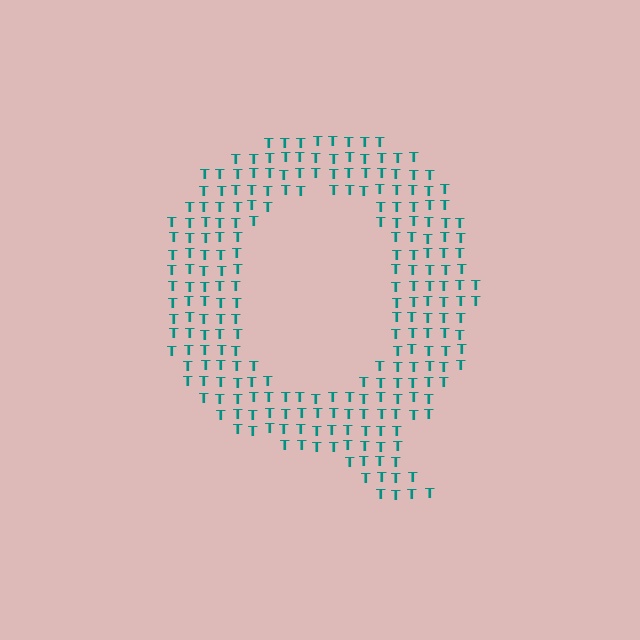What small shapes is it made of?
It is made of small letter T's.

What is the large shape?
The large shape is the letter Q.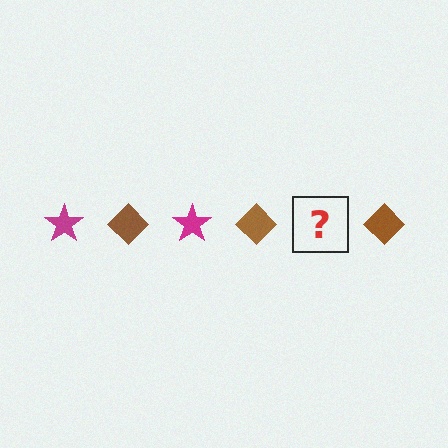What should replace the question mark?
The question mark should be replaced with a magenta star.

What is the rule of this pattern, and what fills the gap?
The rule is that the pattern alternates between magenta star and brown diamond. The gap should be filled with a magenta star.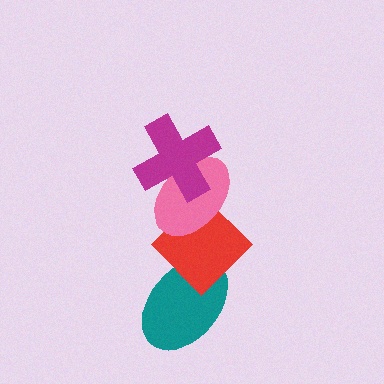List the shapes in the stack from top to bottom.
From top to bottom: the magenta cross, the pink ellipse, the red diamond, the teal ellipse.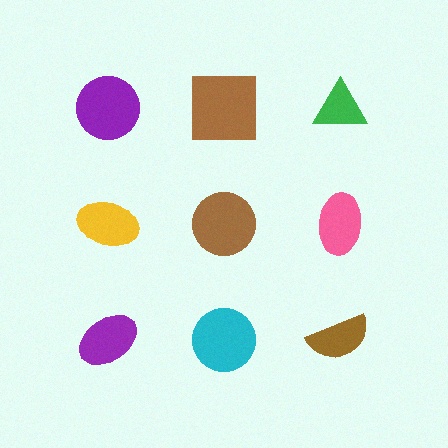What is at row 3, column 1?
A purple ellipse.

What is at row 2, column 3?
A pink ellipse.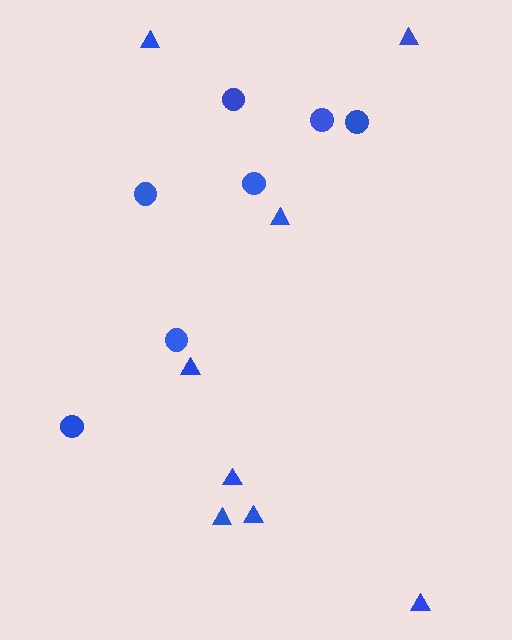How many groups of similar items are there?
There are 2 groups: one group of circles (7) and one group of triangles (8).